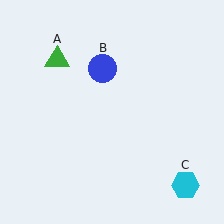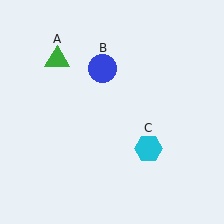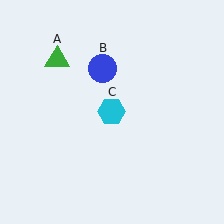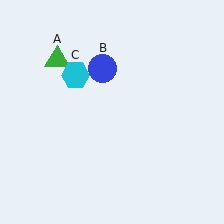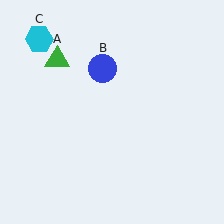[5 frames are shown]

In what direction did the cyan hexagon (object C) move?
The cyan hexagon (object C) moved up and to the left.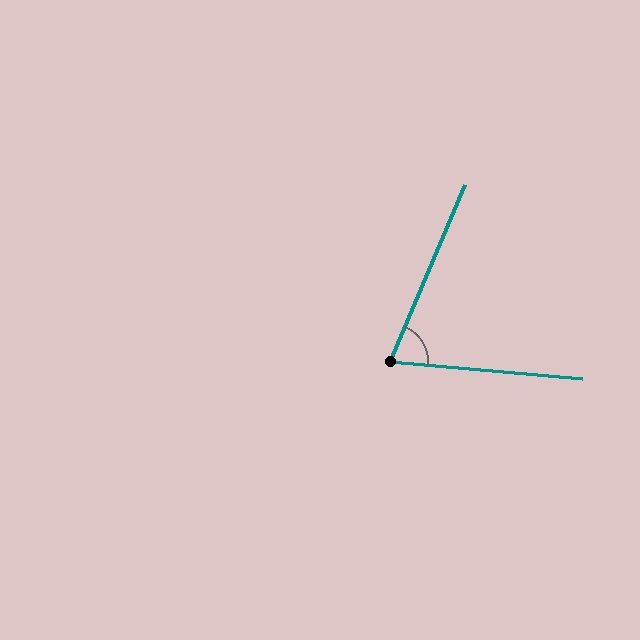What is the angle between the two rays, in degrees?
Approximately 72 degrees.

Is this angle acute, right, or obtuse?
It is acute.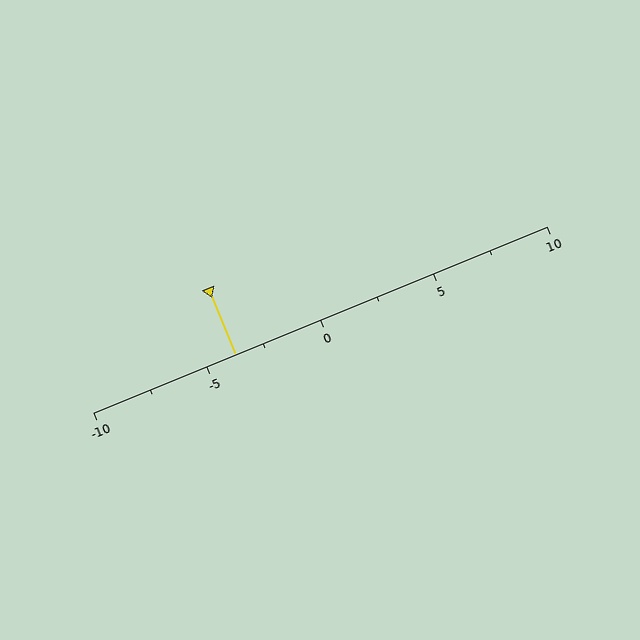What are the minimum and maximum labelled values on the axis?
The axis runs from -10 to 10.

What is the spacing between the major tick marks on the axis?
The major ticks are spaced 5 apart.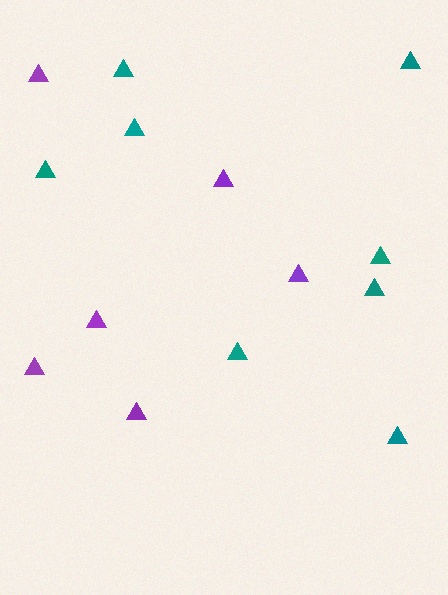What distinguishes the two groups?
There are 2 groups: one group of purple triangles (6) and one group of teal triangles (8).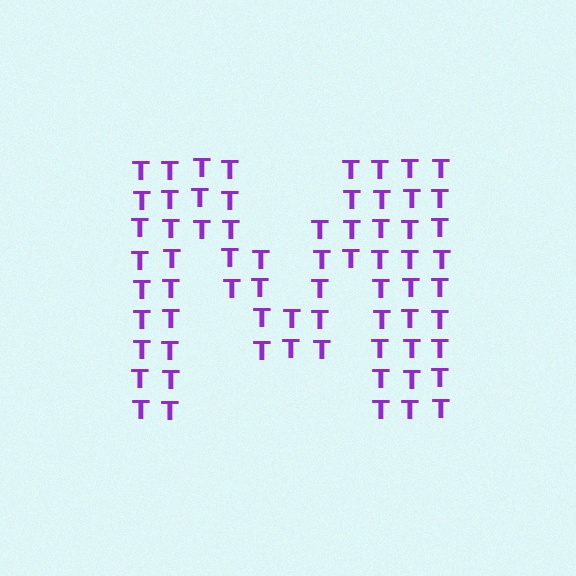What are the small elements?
The small elements are letter T's.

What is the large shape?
The large shape is the letter M.